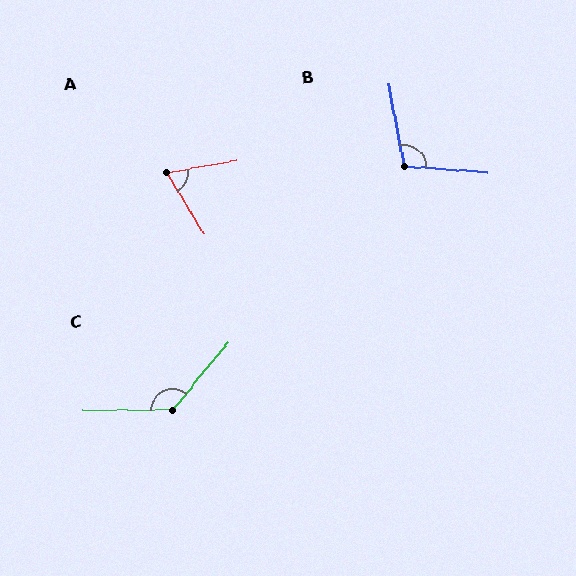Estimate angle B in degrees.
Approximately 105 degrees.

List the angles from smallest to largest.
A (69°), B (105°), C (130°).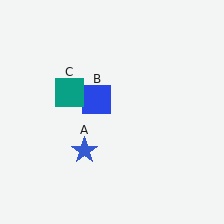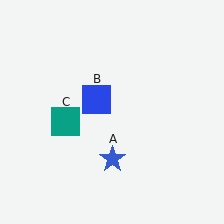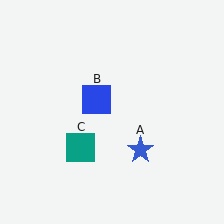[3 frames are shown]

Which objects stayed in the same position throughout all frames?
Blue square (object B) remained stationary.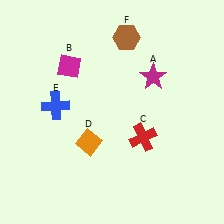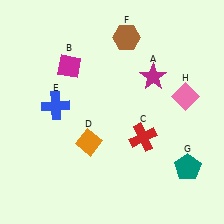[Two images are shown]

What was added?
A teal pentagon (G), a pink diamond (H) were added in Image 2.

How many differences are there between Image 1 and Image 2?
There are 2 differences between the two images.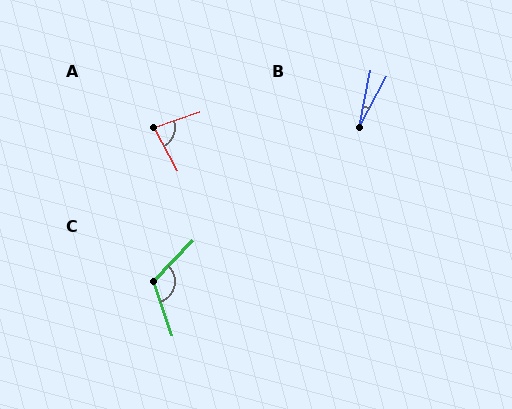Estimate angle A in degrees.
Approximately 79 degrees.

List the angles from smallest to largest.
B (17°), A (79°), C (118°).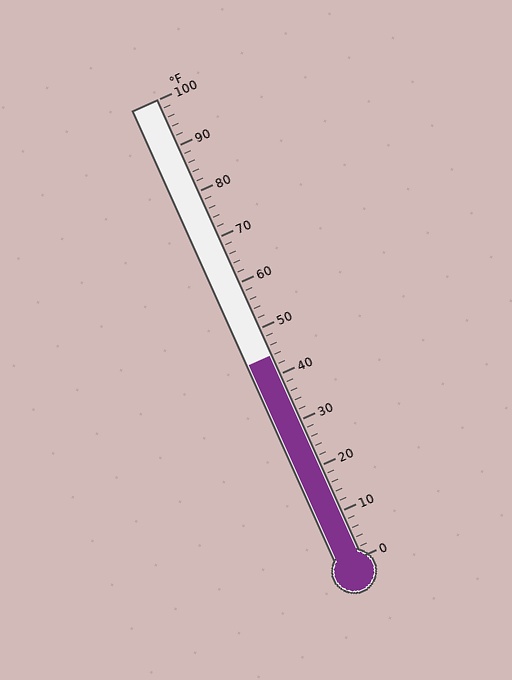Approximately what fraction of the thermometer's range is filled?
The thermometer is filled to approximately 45% of its range.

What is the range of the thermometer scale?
The thermometer scale ranges from 0°F to 100°F.